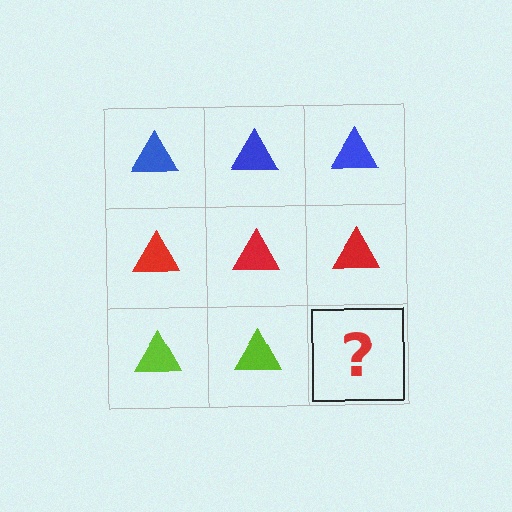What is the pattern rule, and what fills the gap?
The rule is that each row has a consistent color. The gap should be filled with a lime triangle.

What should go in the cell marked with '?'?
The missing cell should contain a lime triangle.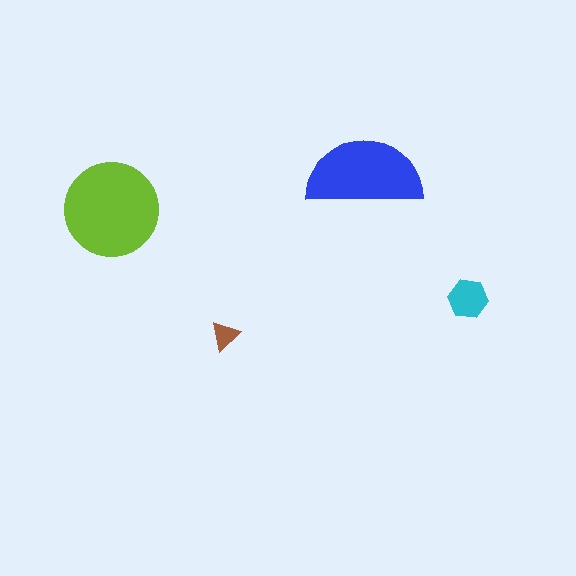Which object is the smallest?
The brown triangle.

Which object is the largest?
The lime circle.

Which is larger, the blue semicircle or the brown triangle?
The blue semicircle.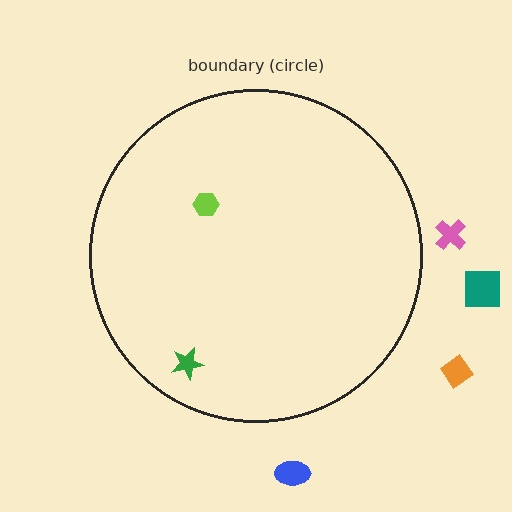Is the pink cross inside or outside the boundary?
Outside.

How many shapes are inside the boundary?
2 inside, 4 outside.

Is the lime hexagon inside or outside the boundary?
Inside.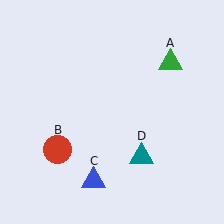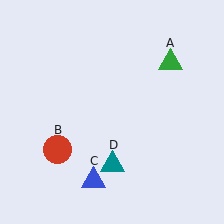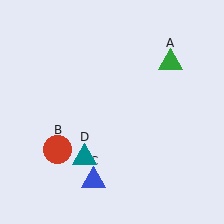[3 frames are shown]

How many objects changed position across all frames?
1 object changed position: teal triangle (object D).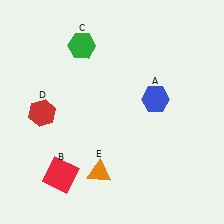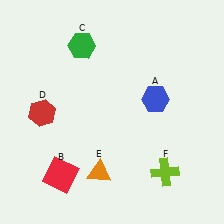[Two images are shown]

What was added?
A lime cross (F) was added in Image 2.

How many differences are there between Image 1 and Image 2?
There is 1 difference between the two images.